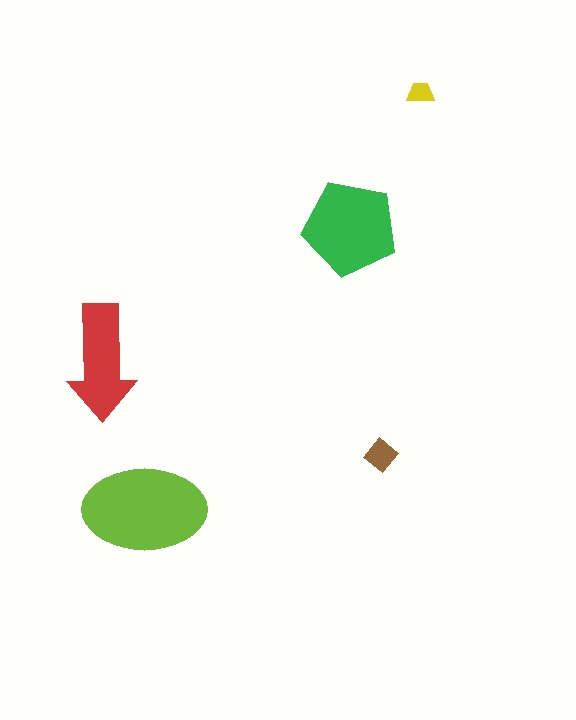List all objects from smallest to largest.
The yellow trapezoid, the brown diamond, the red arrow, the green pentagon, the lime ellipse.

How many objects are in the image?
There are 5 objects in the image.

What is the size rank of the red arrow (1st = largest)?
3rd.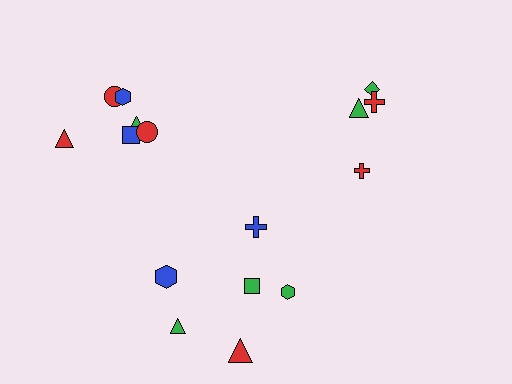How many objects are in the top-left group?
There are 6 objects.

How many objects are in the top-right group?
There are 4 objects.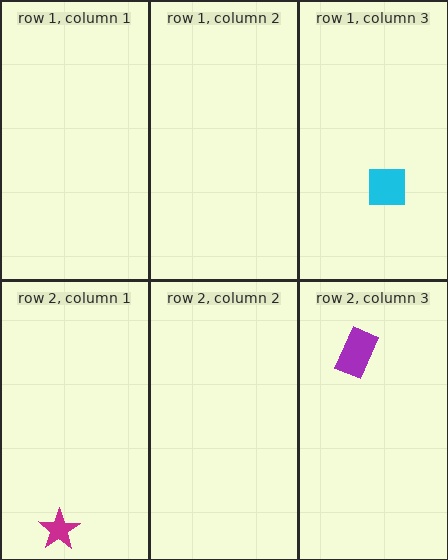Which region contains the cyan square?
The row 1, column 3 region.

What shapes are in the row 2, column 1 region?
The magenta star.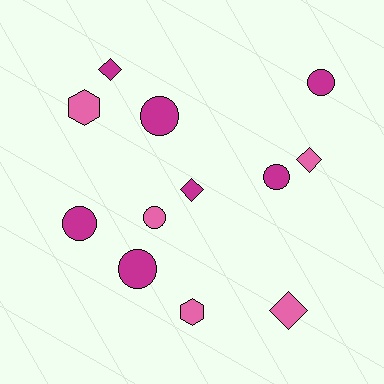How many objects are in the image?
There are 12 objects.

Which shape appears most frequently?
Circle, with 6 objects.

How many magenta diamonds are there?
There are 2 magenta diamonds.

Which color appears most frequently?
Magenta, with 7 objects.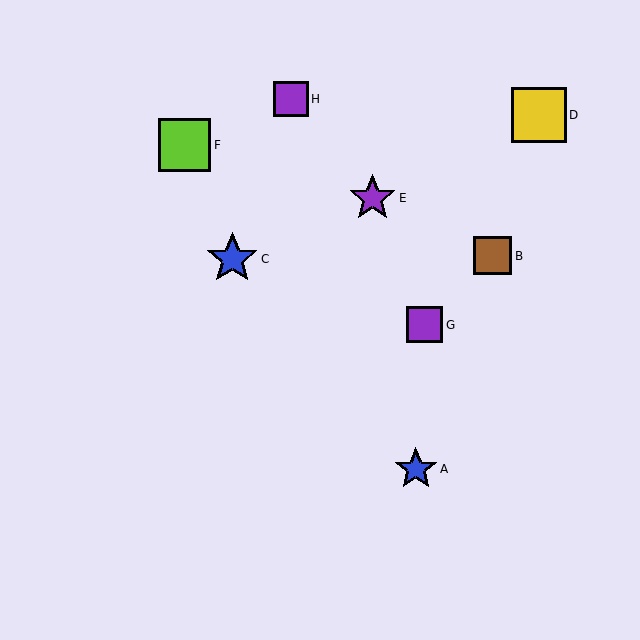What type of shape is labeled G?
Shape G is a purple square.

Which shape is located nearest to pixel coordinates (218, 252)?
The blue star (labeled C) at (232, 259) is nearest to that location.